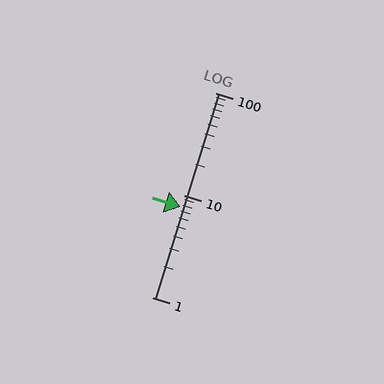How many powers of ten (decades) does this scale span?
The scale spans 2 decades, from 1 to 100.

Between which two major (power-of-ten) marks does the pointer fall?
The pointer is between 1 and 10.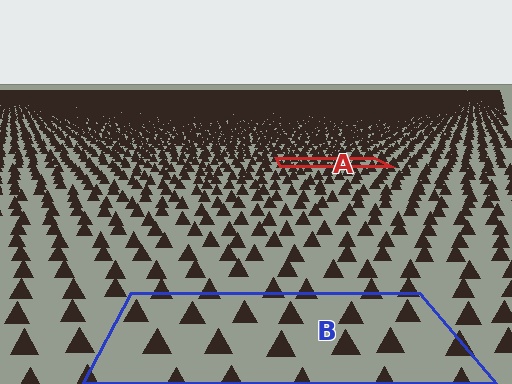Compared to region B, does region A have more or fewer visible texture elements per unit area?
Region A has more texture elements per unit area — they are packed more densely because it is farther away.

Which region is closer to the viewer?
Region B is closer. The texture elements there are larger and more spread out.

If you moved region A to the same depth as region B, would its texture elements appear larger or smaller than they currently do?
They would appear larger. At a closer depth, the same texture elements are projected at a bigger on-screen size.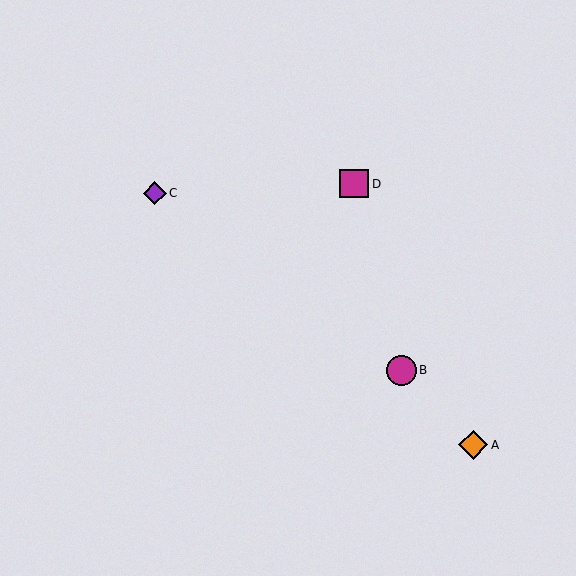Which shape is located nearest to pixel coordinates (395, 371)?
The magenta circle (labeled B) at (401, 370) is nearest to that location.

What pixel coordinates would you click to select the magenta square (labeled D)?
Click at (354, 184) to select the magenta square D.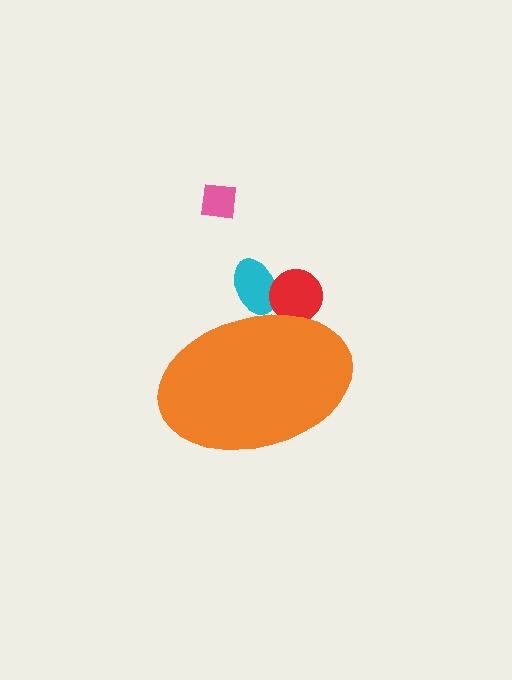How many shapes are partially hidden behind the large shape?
2 shapes are partially hidden.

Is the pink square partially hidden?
No, the pink square is fully visible.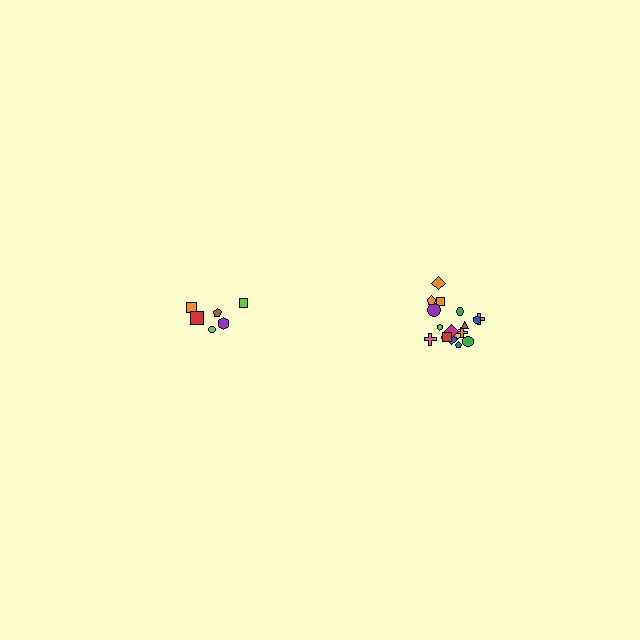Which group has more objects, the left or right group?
The right group.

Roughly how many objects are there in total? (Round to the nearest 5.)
Roughly 25 objects in total.